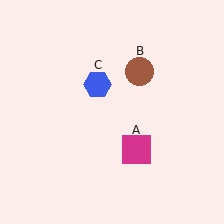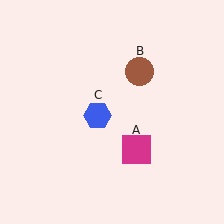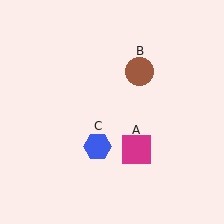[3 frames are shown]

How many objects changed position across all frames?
1 object changed position: blue hexagon (object C).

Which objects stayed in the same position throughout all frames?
Magenta square (object A) and brown circle (object B) remained stationary.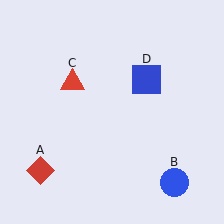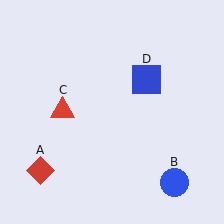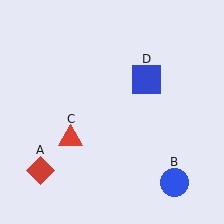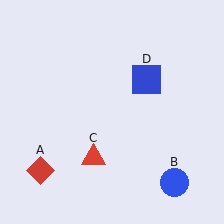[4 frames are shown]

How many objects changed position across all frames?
1 object changed position: red triangle (object C).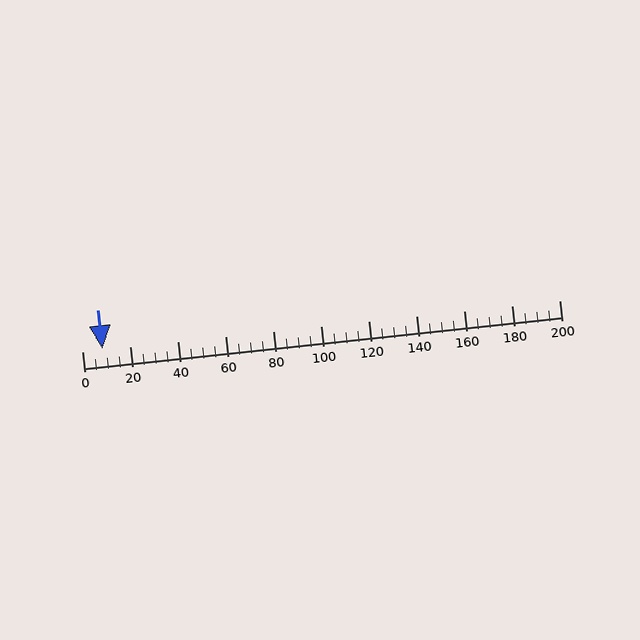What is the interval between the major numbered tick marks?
The major tick marks are spaced 20 units apart.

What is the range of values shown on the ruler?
The ruler shows values from 0 to 200.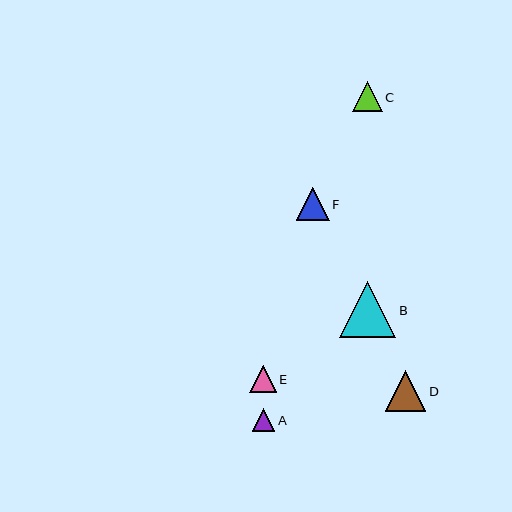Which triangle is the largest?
Triangle B is the largest with a size of approximately 56 pixels.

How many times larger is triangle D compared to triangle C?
Triangle D is approximately 1.4 times the size of triangle C.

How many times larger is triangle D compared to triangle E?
Triangle D is approximately 1.5 times the size of triangle E.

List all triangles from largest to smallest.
From largest to smallest: B, D, F, C, E, A.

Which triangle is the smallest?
Triangle A is the smallest with a size of approximately 23 pixels.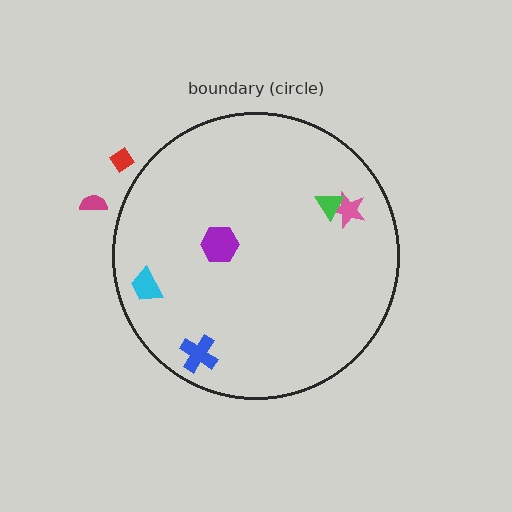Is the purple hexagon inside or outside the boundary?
Inside.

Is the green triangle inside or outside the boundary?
Inside.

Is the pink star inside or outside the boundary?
Inside.